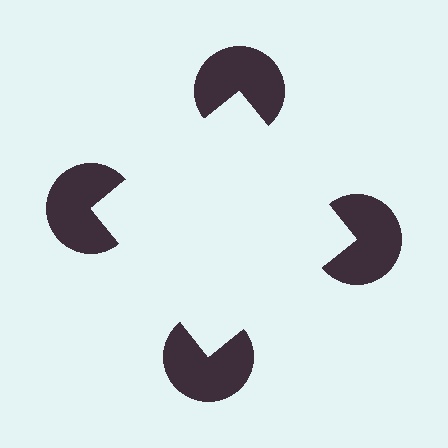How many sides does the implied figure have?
4 sides.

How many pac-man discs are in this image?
There are 4 — one at each vertex of the illusory square.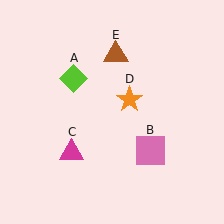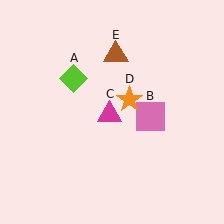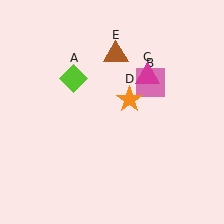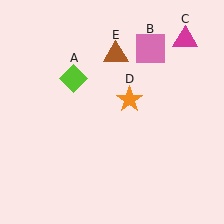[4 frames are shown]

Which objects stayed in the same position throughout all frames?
Lime diamond (object A) and orange star (object D) and brown triangle (object E) remained stationary.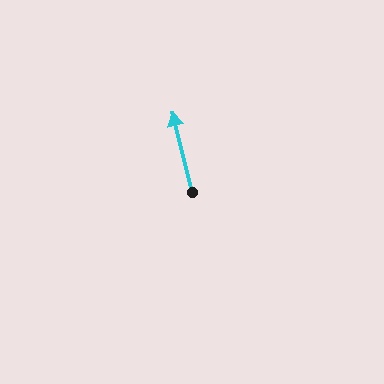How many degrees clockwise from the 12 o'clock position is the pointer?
Approximately 346 degrees.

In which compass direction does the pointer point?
North.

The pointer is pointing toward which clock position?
Roughly 12 o'clock.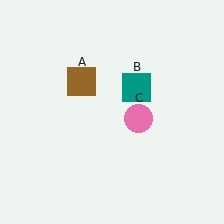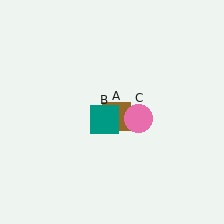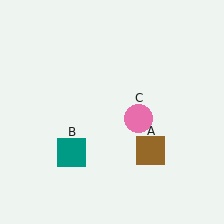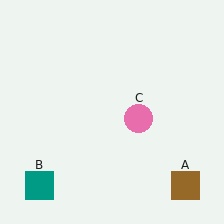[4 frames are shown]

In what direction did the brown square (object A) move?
The brown square (object A) moved down and to the right.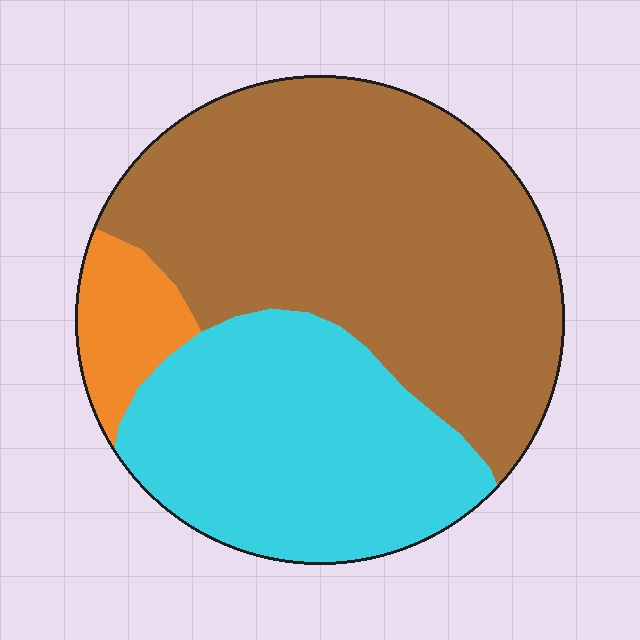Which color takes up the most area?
Brown, at roughly 55%.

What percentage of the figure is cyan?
Cyan takes up between a third and a half of the figure.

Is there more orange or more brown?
Brown.